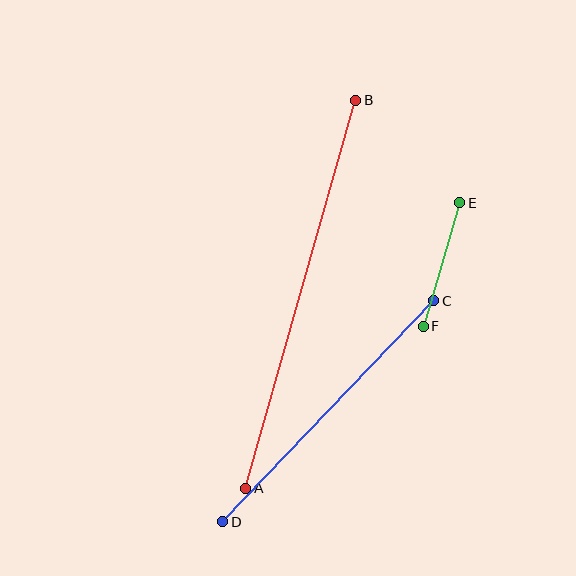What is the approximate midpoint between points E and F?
The midpoint is at approximately (441, 264) pixels.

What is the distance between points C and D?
The distance is approximately 306 pixels.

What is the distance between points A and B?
The distance is approximately 403 pixels.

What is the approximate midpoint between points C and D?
The midpoint is at approximately (328, 411) pixels.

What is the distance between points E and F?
The distance is approximately 129 pixels.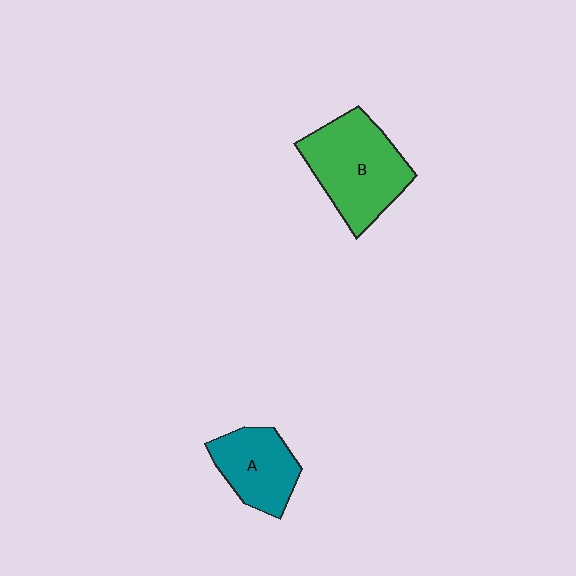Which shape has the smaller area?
Shape A (teal).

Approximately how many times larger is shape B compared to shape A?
Approximately 1.5 times.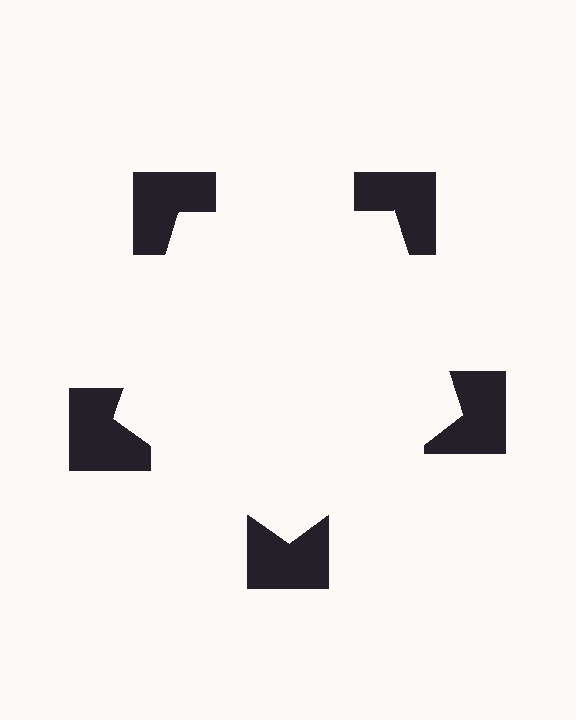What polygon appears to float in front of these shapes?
An illusory pentagon — its edges are inferred from the aligned wedge cuts in the notched squares, not physically drawn.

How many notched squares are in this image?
There are 5 — one at each vertex of the illusory pentagon.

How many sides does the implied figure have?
5 sides.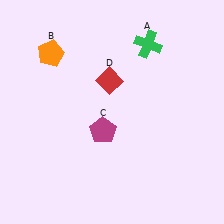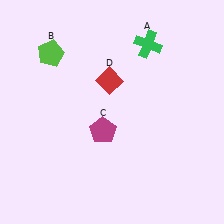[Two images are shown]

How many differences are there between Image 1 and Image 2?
There is 1 difference between the two images.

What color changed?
The pentagon (B) changed from orange in Image 1 to lime in Image 2.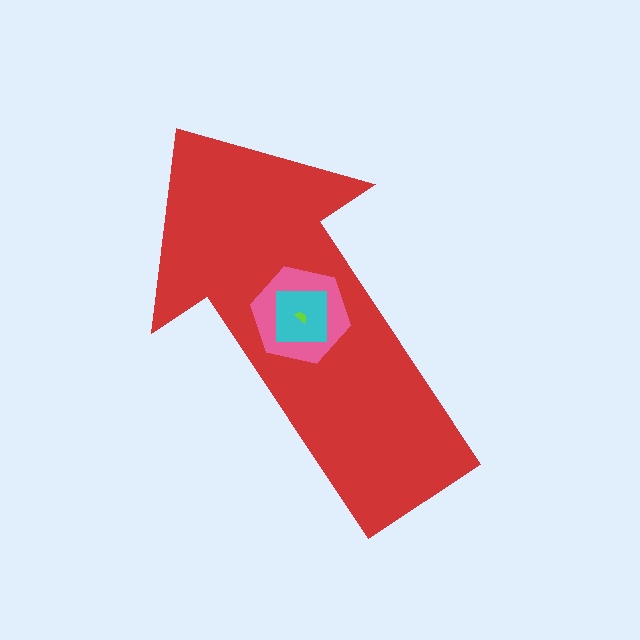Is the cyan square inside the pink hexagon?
Yes.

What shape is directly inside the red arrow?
The pink hexagon.